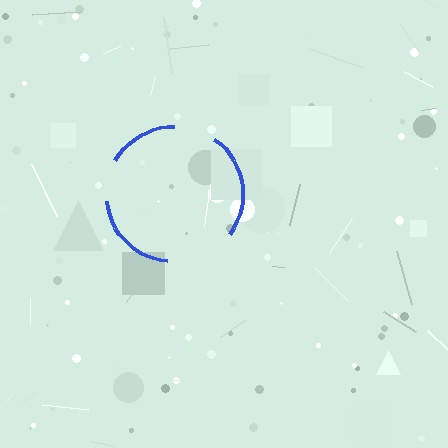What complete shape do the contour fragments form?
The contour fragments form a circle.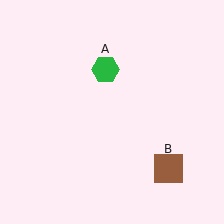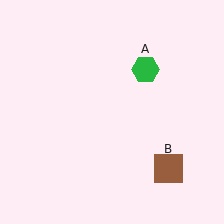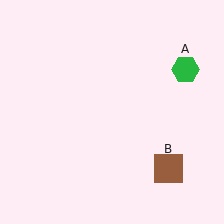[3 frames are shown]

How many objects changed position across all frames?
1 object changed position: green hexagon (object A).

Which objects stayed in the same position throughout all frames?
Brown square (object B) remained stationary.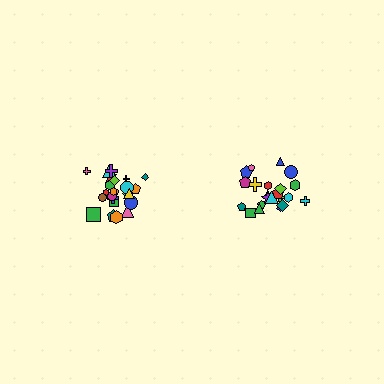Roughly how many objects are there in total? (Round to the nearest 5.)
Roughly 45 objects in total.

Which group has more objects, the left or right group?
The left group.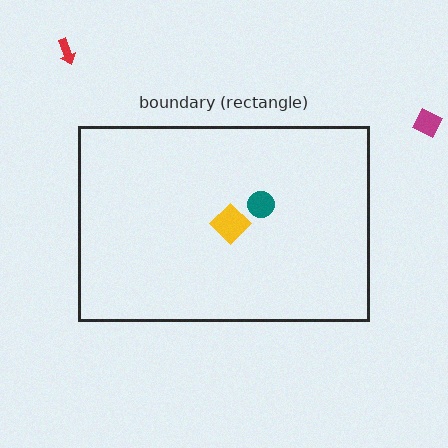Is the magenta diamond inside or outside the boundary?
Outside.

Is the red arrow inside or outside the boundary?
Outside.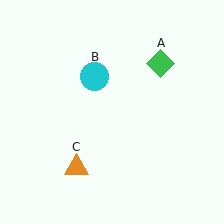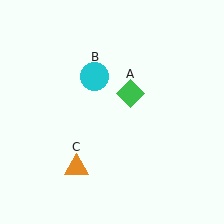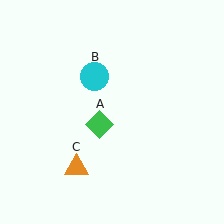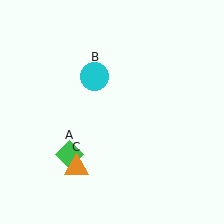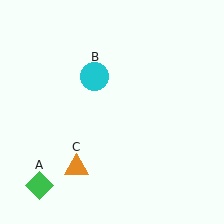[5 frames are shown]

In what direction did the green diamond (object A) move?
The green diamond (object A) moved down and to the left.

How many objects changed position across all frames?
1 object changed position: green diamond (object A).